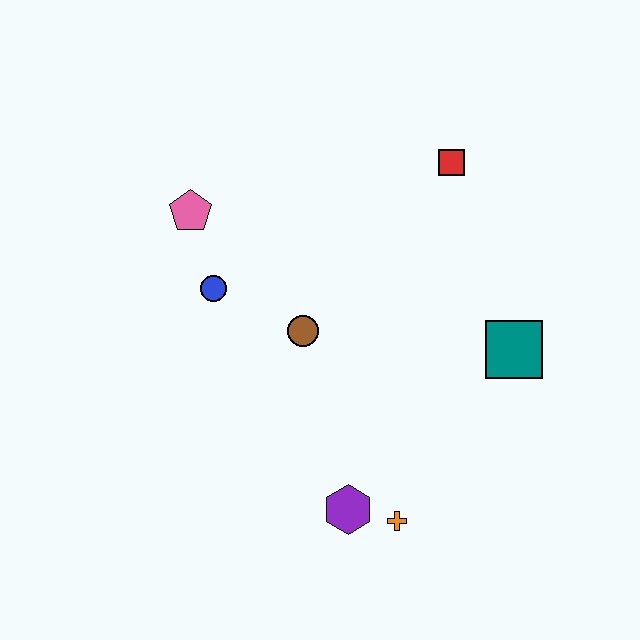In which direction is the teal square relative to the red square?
The teal square is below the red square.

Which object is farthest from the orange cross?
The pink pentagon is farthest from the orange cross.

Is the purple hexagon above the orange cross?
Yes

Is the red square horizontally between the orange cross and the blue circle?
No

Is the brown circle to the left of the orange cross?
Yes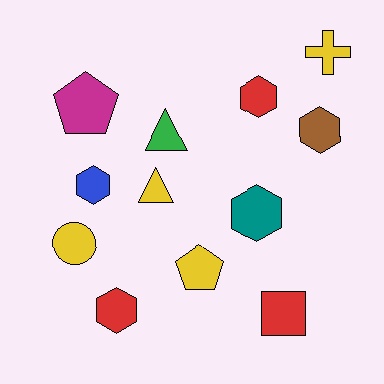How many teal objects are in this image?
There is 1 teal object.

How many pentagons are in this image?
There are 2 pentagons.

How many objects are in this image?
There are 12 objects.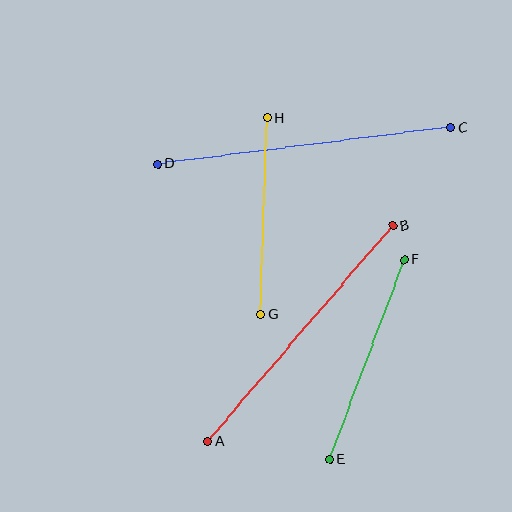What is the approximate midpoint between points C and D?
The midpoint is at approximately (304, 146) pixels.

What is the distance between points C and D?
The distance is approximately 295 pixels.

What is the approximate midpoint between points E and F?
The midpoint is at approximately (367, 360) pixels.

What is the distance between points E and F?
The distance is approximately 213 pixels.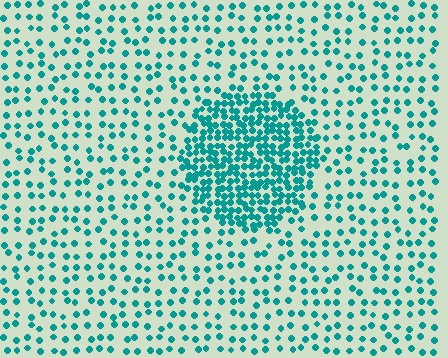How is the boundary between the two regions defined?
The boundary is defined by a change in element density (approximately 2.8x ratio). All elements are the same color, size, and shape.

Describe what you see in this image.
The image contains small teal elements arranged at two different densities. A circle-shaped region is visible where the elements are more densely packed than the surrounding area.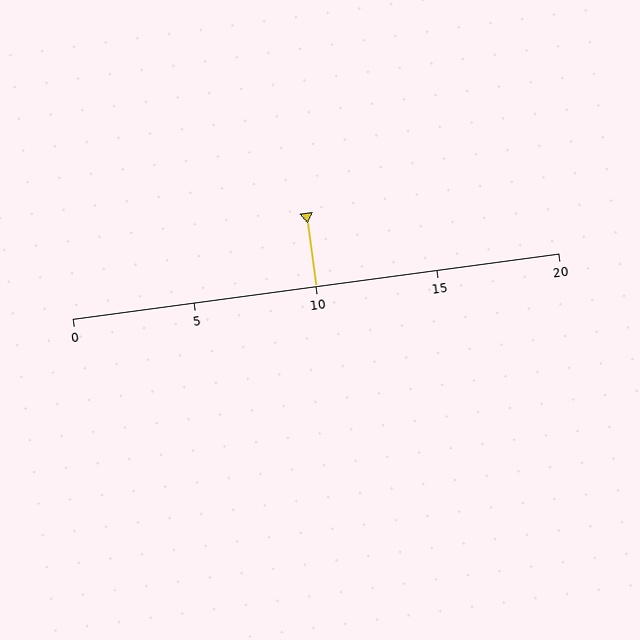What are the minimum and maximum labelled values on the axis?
The axis runs from 0 to 20.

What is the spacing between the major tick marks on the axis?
The major ticks are spaced 5 apart.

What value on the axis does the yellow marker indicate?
The marker indicates approximately 10.